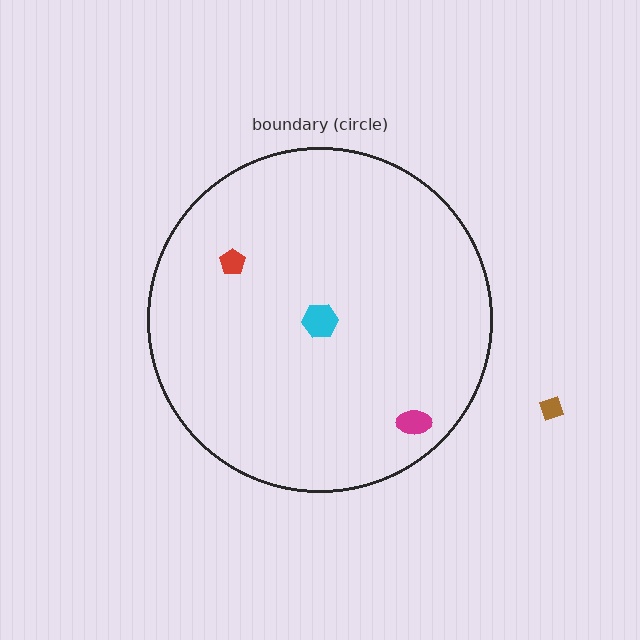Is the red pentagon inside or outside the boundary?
Inside.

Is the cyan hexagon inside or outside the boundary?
Inside.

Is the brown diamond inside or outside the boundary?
Outside.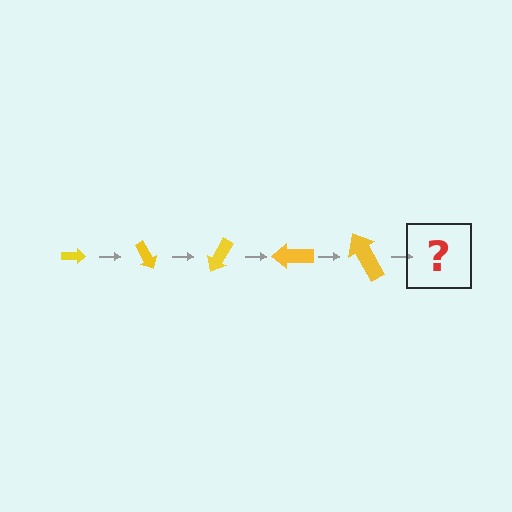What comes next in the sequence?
The next element should be an arrow, larger than the previous one and rotated 300 degrees from the start.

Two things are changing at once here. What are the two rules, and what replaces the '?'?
The two rules are that the arrow grows larger each step and it rotates 60 degrees each step. The '?' should be an arrow, larger than the previous one and rotated 300 degrees from the start.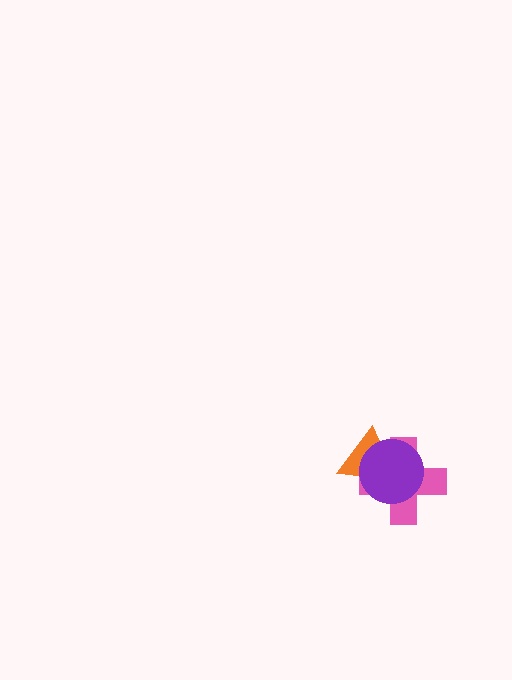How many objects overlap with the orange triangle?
2 objects overlap with the orange triangle.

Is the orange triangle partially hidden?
Yes, it is partially covered by another shape.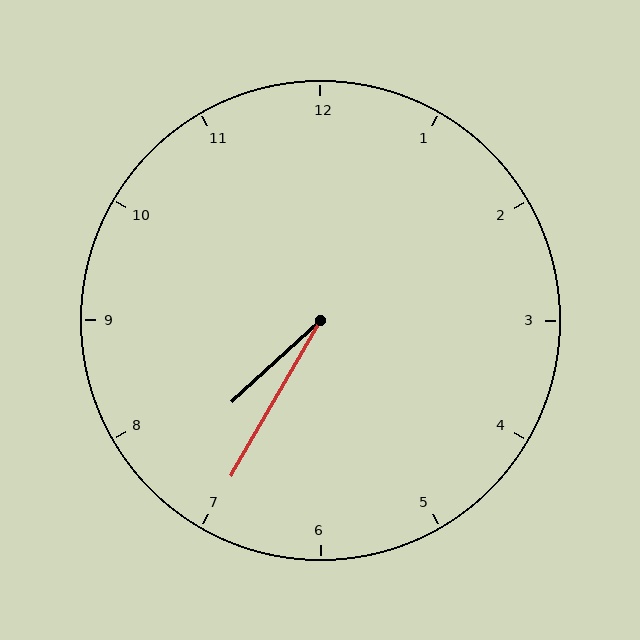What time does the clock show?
7:35.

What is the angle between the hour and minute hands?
Approximately 18 degrees.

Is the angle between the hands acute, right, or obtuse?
It is acute.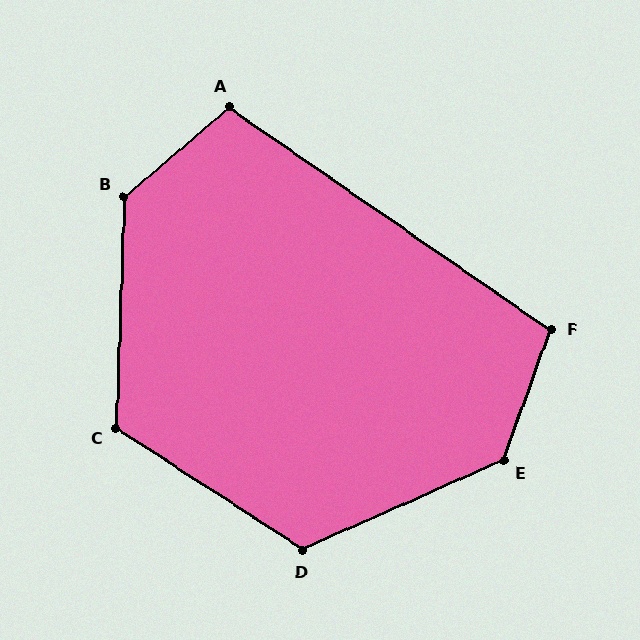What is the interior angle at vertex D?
Approximately 123 degrees (obtuse).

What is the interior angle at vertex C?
Approximately 121 degrees (obtuse).